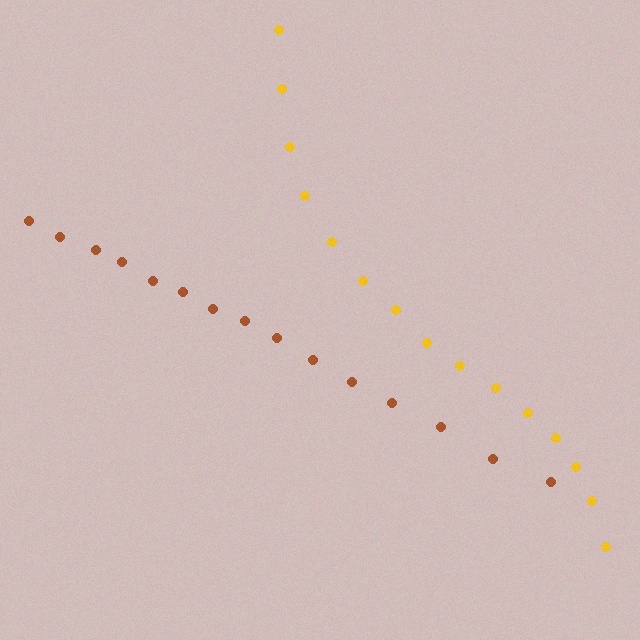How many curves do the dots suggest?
There are 2 distinct paths.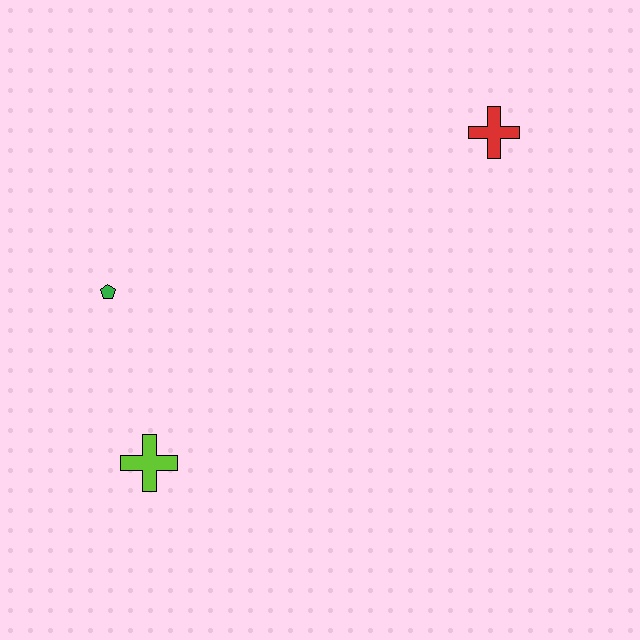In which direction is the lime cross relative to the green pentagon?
The lime cross is below the green pentagon.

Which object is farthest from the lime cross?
The red cross is farthest from the lime cross.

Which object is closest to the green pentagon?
The lime cross is closest to the green pentagon.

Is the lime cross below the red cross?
Yes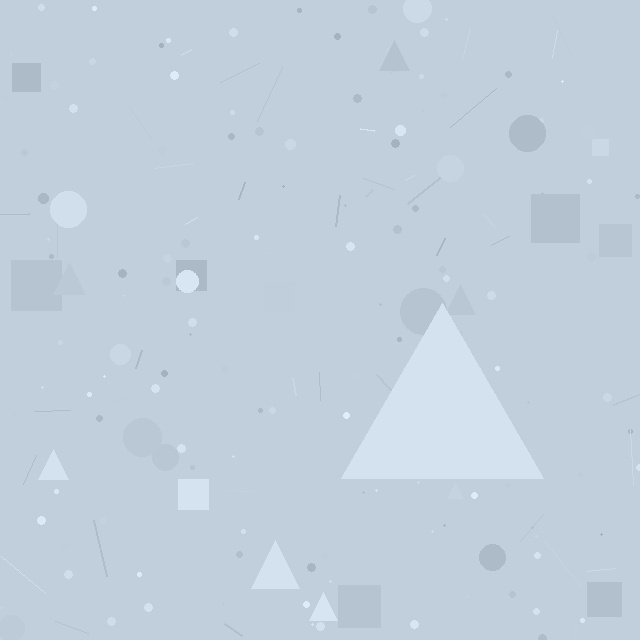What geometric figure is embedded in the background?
A triangle is embedded in the background.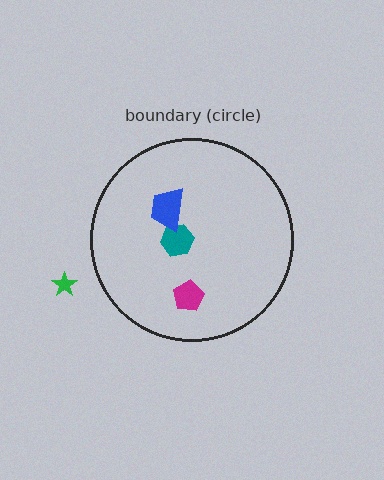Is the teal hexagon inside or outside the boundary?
Inside.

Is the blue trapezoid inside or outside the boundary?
Inside.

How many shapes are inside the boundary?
3 inside, 1 outside.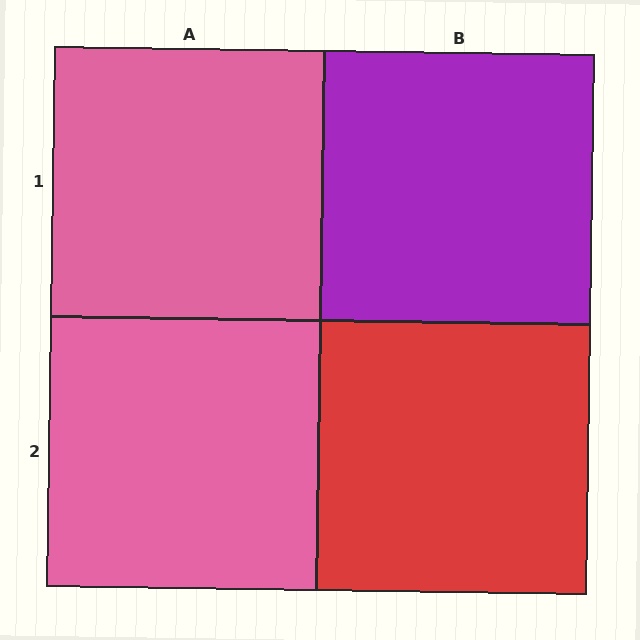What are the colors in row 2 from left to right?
Pink, red.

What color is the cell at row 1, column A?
Pink.